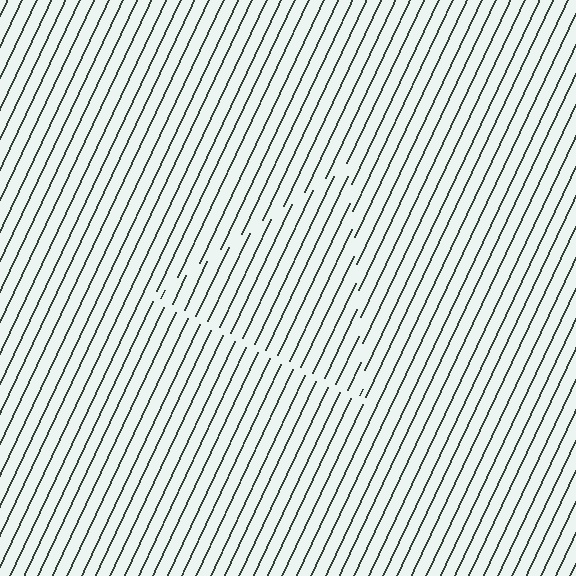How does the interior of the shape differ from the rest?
The interior of the shape contains the same grating, shifted by half a period — the contour is defined by the phase discontinuity where line-ends from the inner and outer gratings abut.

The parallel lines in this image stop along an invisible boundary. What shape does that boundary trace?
An illusory triangle. The interior of the shape contains the same grating, shifted by half a period — the contour is defined by the phase discontinuity where line-ends from the inner and outer gratings abut.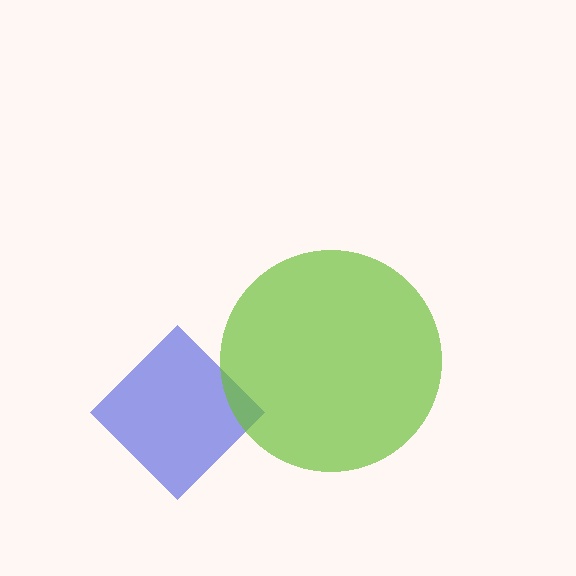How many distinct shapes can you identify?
There are 2 distinct shapes: a blue diamond, a lime circle.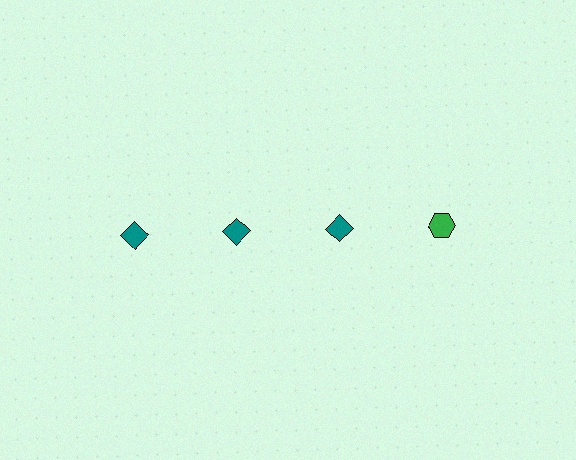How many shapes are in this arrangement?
There are 4 shapes arranged in a grid pattern.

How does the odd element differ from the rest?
It differs in both color (green instead of teal) and shape (hexagon instead of diamond).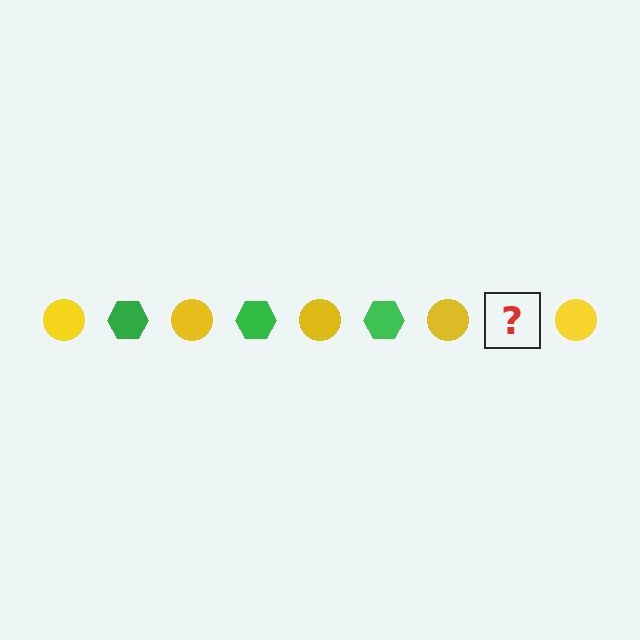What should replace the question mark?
The question mark should be replaced with a green hexagon.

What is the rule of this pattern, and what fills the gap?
The rule is that the pattern alternates between yellow circle and green hexagon. The gap should be filled with a green hexagon.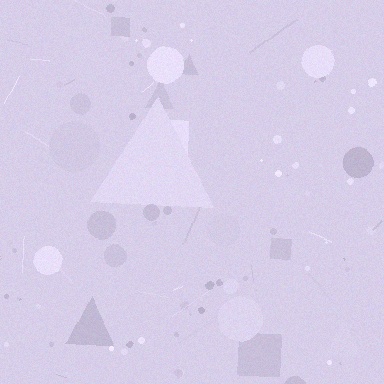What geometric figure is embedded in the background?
A triangle is embedded in the background.